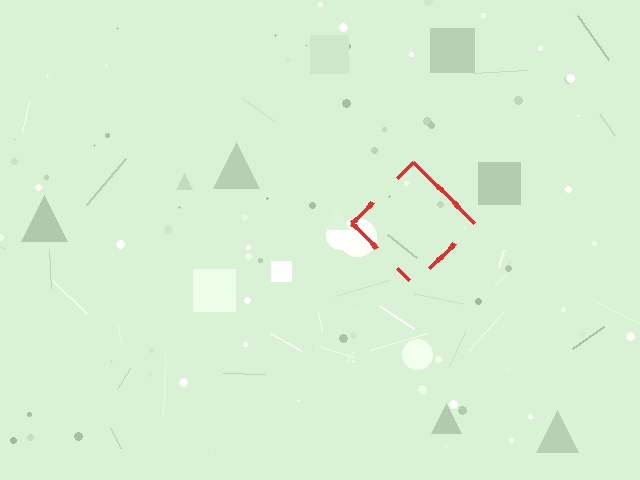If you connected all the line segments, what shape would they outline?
They would outline a diamond.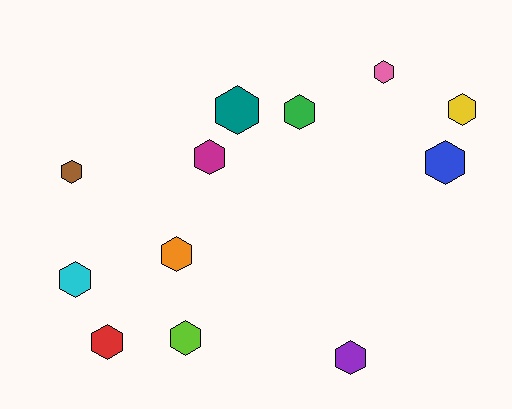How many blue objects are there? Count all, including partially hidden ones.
There is 1 blue object.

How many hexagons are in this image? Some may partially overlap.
There are 12 hexagons.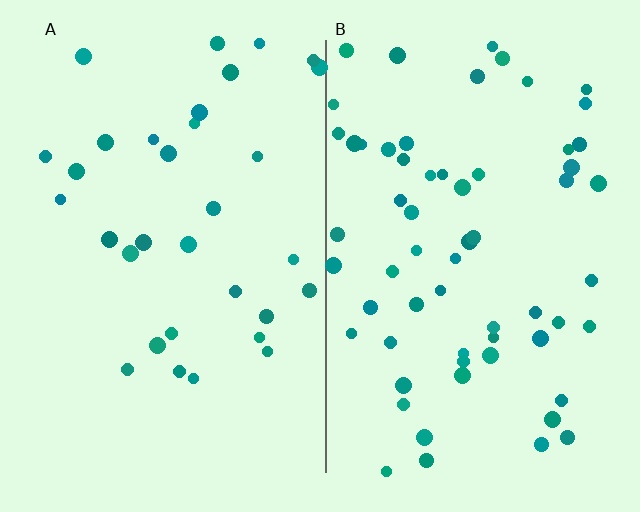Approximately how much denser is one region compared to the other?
Approximately 1.9× — region B over region A.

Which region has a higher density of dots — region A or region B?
B (the right).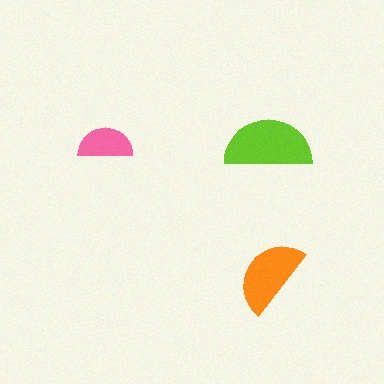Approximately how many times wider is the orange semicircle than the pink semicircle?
About 1.5 times wider.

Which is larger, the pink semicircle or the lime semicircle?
The lime one.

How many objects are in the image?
There are 3 objects in the image.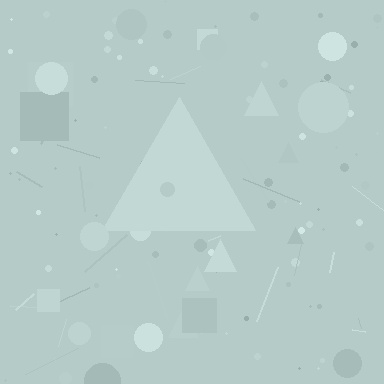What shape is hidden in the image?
A triangle is hidden in the image.